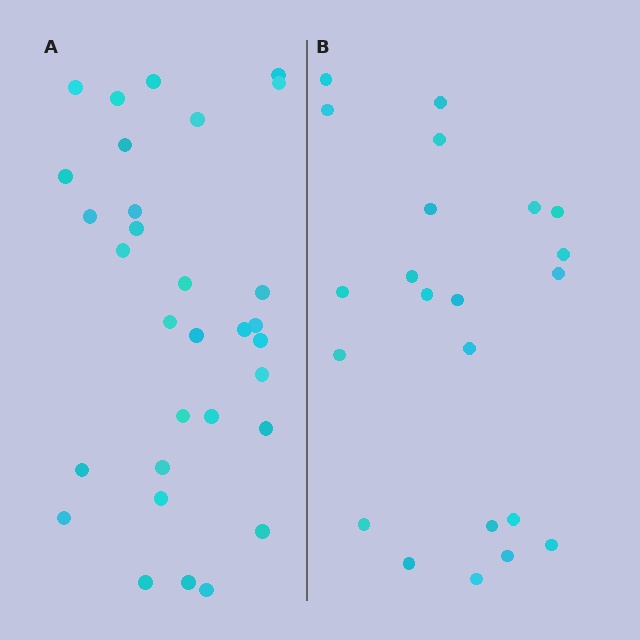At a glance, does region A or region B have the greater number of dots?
Region A (the left region) has more dots.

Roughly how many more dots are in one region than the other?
Region A has roughly 8 or so more dots than region B.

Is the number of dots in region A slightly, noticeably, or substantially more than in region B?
Region A has noticeably more, but not dramatically so. The ratio is roughly 1.4 to 1.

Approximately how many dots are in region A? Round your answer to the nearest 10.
About 30 dots. (The exact count is 31, which rounds to 30.)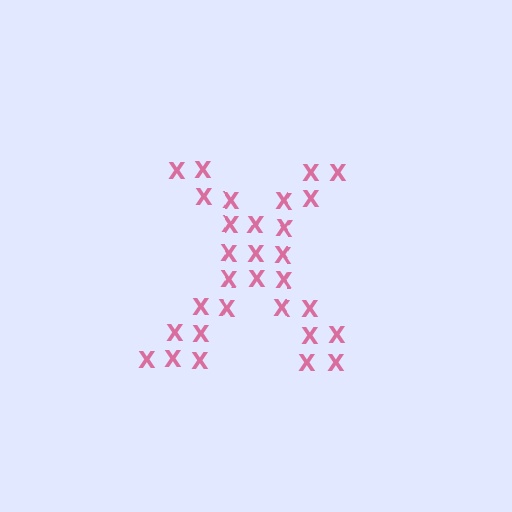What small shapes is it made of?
It is made of small letter X's.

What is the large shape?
The large shape is the letter X.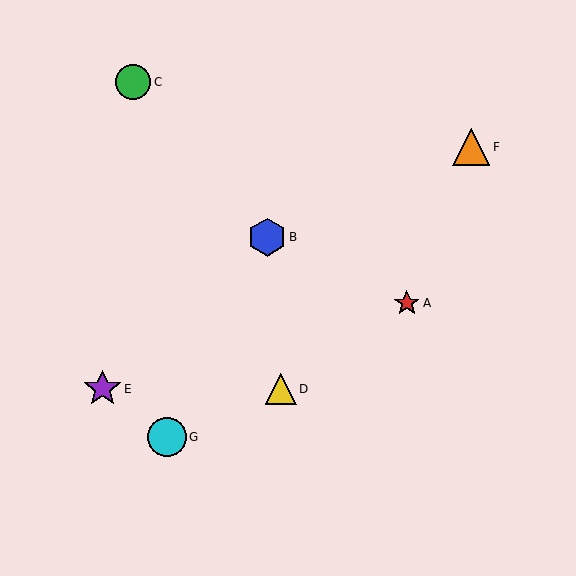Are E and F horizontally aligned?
No, E is at y≈389 and F is at y≈147.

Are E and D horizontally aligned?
Yes, both are at y≈389.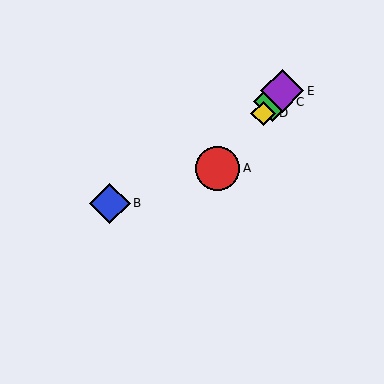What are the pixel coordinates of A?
Object A is at (218, 168).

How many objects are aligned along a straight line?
4 objects (A, C, D, E) are aligned along a straight line.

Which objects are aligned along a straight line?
Objects A, C, D, E are aligned along a straight line.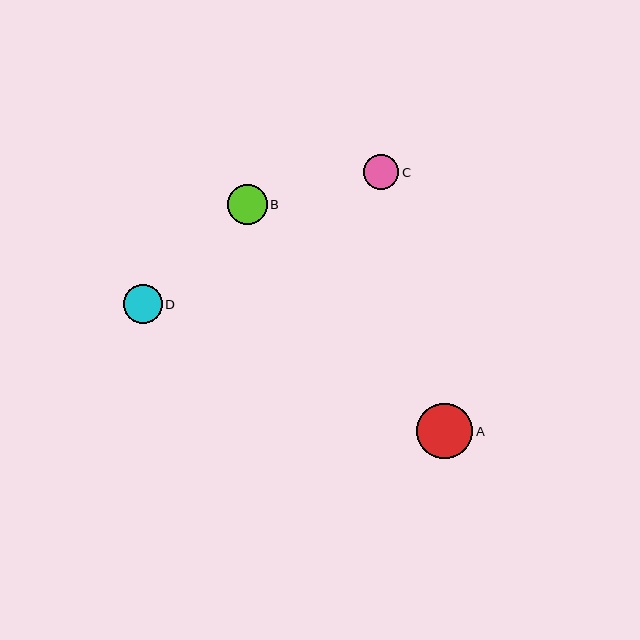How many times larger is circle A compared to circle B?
Circle A is approximately 1.4 times the size of circle B.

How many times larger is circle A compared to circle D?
Circle A is approximately 1.4 times the size of circle D.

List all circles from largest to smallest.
From largest to smallest: A, B, D, C.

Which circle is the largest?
Circle A is the largest with a size of approximately 56 pixels.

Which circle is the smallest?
Circle C is the smallest with a size of approximately 35 pixels.